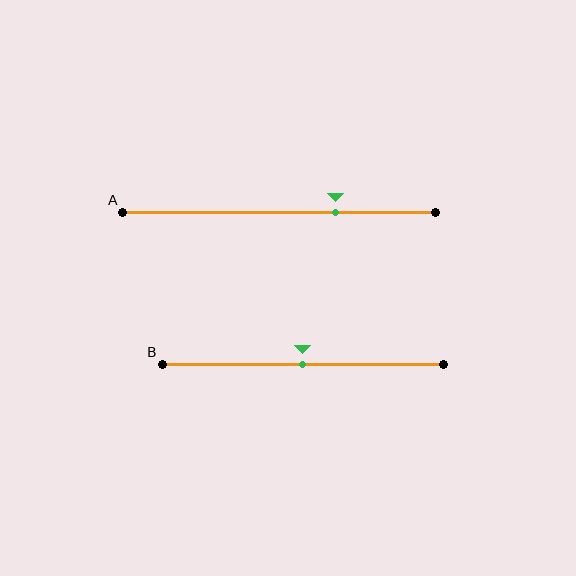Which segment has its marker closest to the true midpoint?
Segment B has its marker closest to the true midpoint.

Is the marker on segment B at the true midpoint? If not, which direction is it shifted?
Yes, the marker on segment B is at the true midpoint.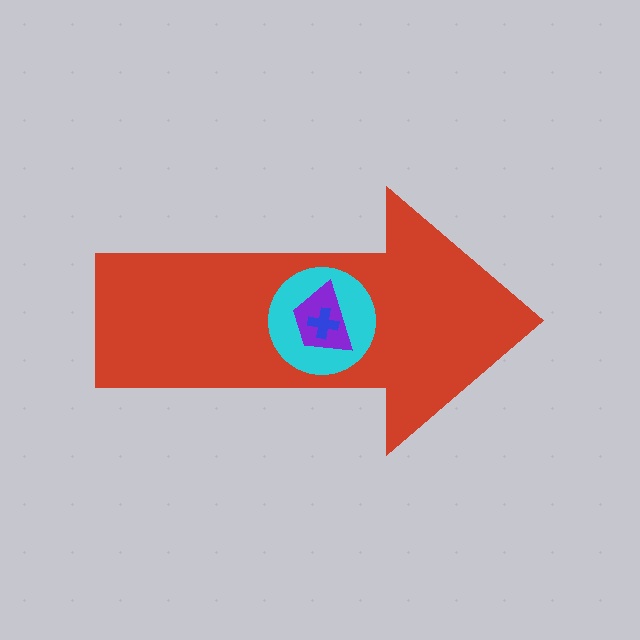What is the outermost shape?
The red arrow.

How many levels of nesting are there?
4.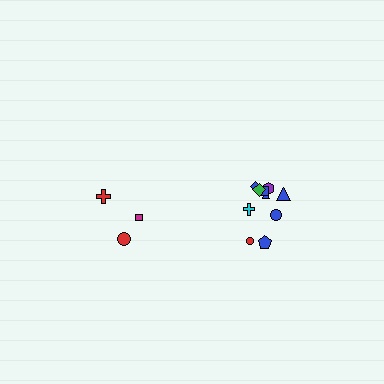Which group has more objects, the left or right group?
The right group.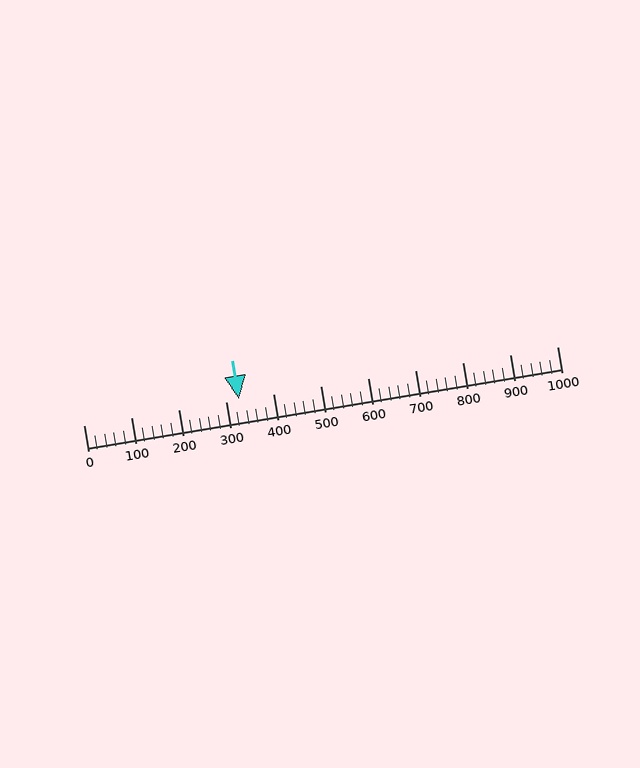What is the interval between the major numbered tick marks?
The major tick marks are spaced 100 units apart.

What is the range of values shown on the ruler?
The ruler shows values from 0 to 1000.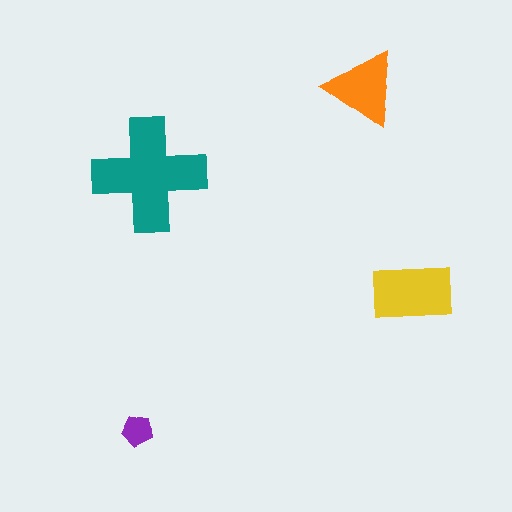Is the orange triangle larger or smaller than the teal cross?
Smaller.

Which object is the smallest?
The purple pentagon.